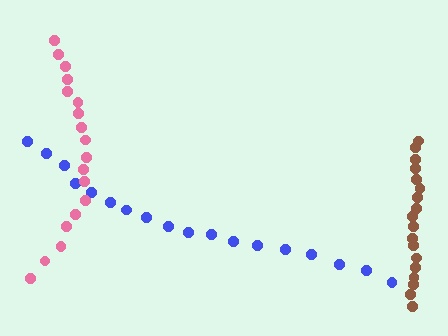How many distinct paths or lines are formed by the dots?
There are 3 distinct paths.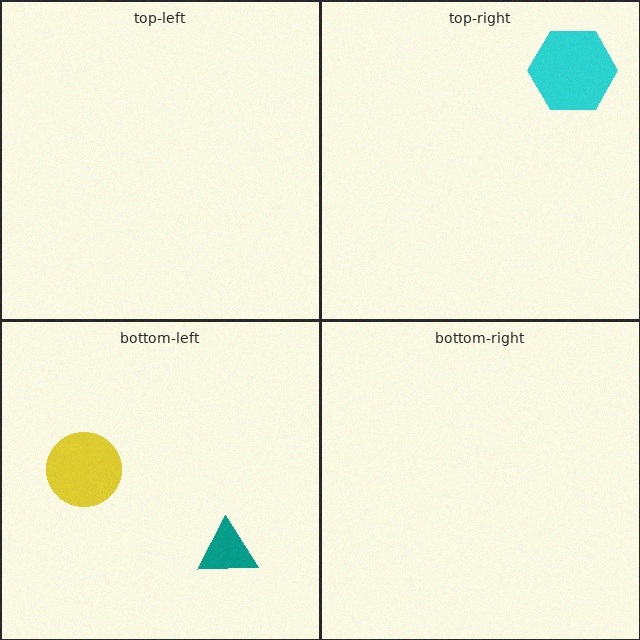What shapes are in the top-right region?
The cyan hexagon.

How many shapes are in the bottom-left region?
2.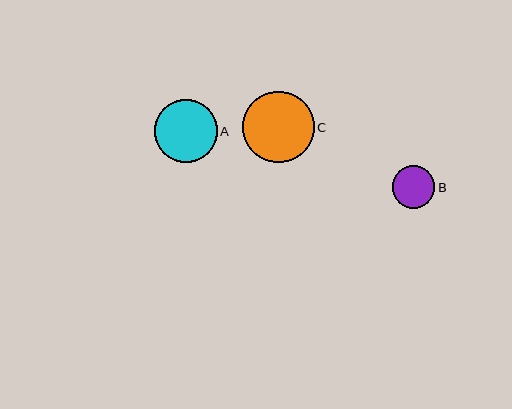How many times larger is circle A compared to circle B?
Circle A is approximately 1.5 times the size of circle B.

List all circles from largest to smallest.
From largest to smallest: C, A, B.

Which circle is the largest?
Circle C is the largest with a size of approximately 71 pixels.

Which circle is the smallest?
Circle B is the smallest with a size of approximately 42 pixels.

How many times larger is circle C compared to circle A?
Circle C is approximately 1.1 times the size of circle A.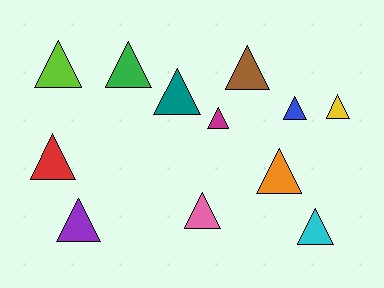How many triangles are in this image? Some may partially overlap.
There are 12 triangles.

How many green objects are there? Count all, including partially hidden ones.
There is 1 green object.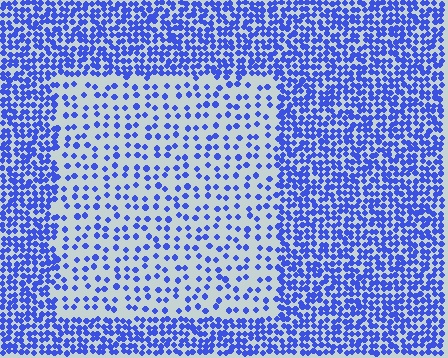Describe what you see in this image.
The image contains small blue elements arranged at two different densities. A rectangle-shaped region is visible where the elements are less densely packed than the surrounding area.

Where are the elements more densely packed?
The elements are more densely packed outside the rectangle boundary.